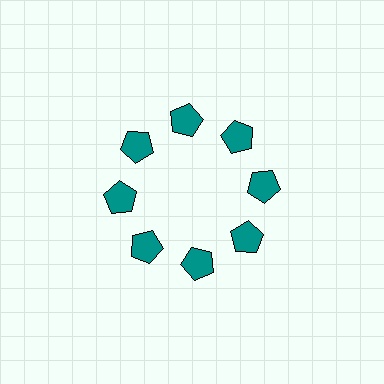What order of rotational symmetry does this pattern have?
This pattern has 8-fold rotational symmetry.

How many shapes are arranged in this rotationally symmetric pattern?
There are 8 shapes, arranged in 8 groups of 1.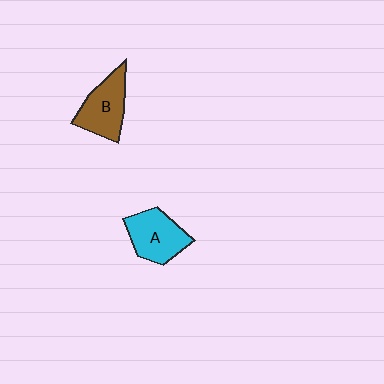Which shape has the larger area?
Shape A (cyan).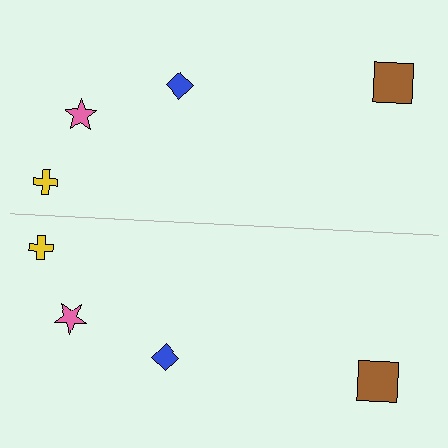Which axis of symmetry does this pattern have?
The pattern has a horizontal axis of symmetry running through the center of the image.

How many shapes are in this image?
There are 8 shapes in this image.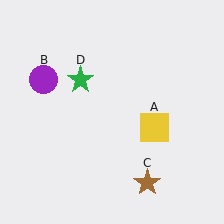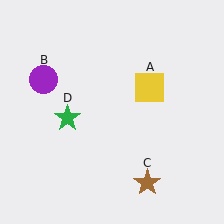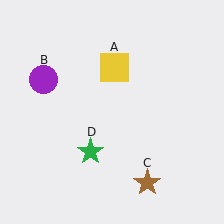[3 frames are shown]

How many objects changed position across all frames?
2 objects changed position: yellow square (object A), green star (object D).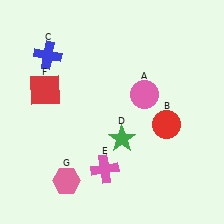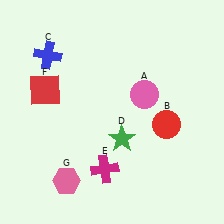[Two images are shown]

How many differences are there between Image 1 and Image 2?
There is 1 difference between the two images.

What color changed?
The cross (E) changed from pink in Image 1 to magenta in Image 2.